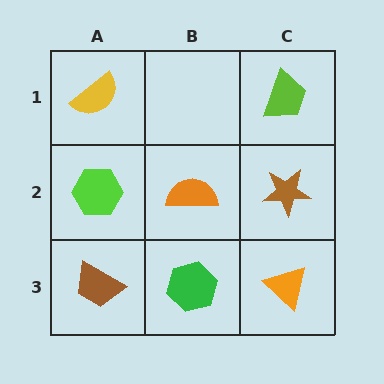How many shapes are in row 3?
3 shapes.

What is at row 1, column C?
A lime trapezoid.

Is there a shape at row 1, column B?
No, that cell is empty.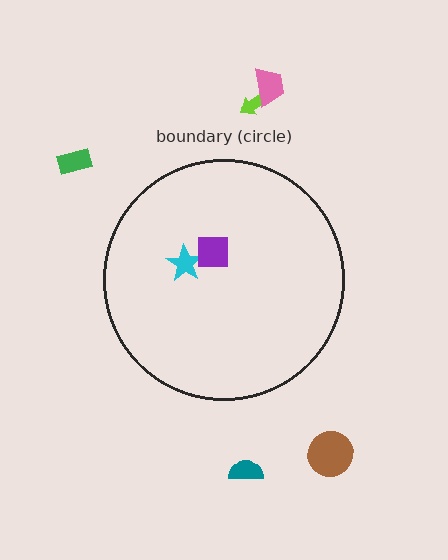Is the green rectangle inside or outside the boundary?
Outside.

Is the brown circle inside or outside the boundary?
Outside.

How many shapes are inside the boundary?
2 inside, 5 outside.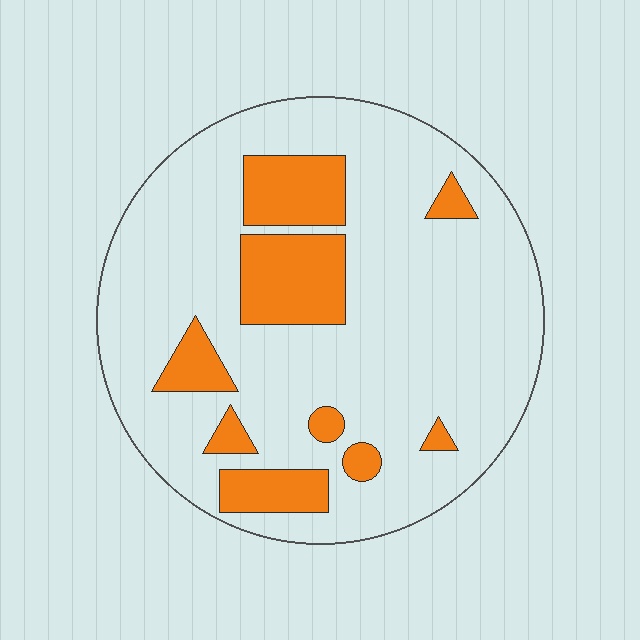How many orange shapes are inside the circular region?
9.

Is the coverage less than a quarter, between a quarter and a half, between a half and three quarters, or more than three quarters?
Less than a quarter.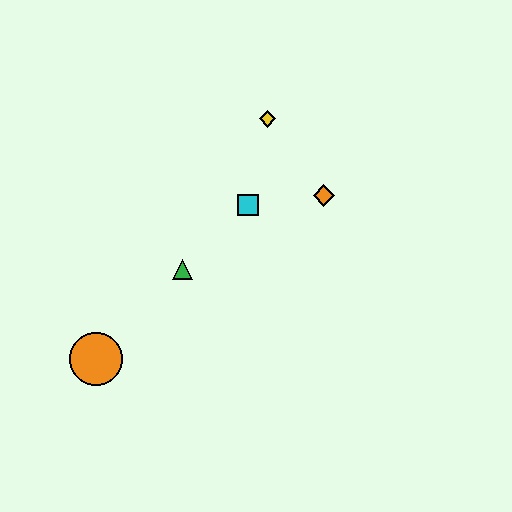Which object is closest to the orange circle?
The green triangle is closest to the orange circle.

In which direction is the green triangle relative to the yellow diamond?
The green triangle is below the yellow diamond.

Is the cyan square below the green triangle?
No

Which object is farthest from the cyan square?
The orange circle is farthest from the cyan square.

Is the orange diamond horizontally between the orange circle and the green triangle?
No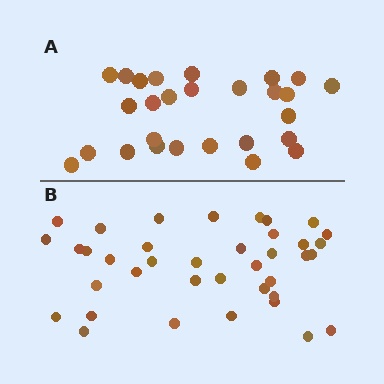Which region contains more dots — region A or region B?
Region B (the bottom region) has more dots.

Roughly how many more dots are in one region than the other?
Region B has roughly 12 or so more dots than region A.